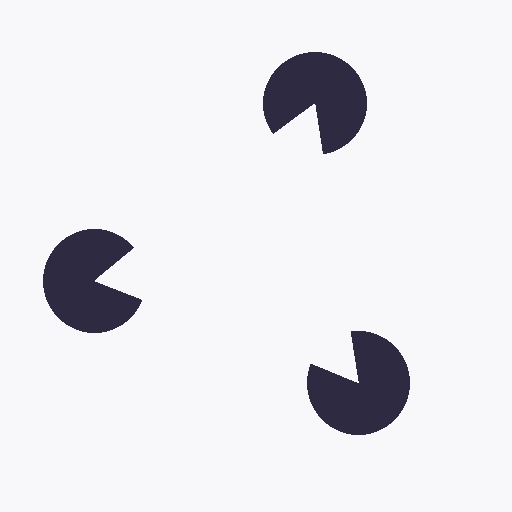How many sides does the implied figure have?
3 sides.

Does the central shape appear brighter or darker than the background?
It typically appears slightly brighter than the background, even though no actual brightness change is drawn.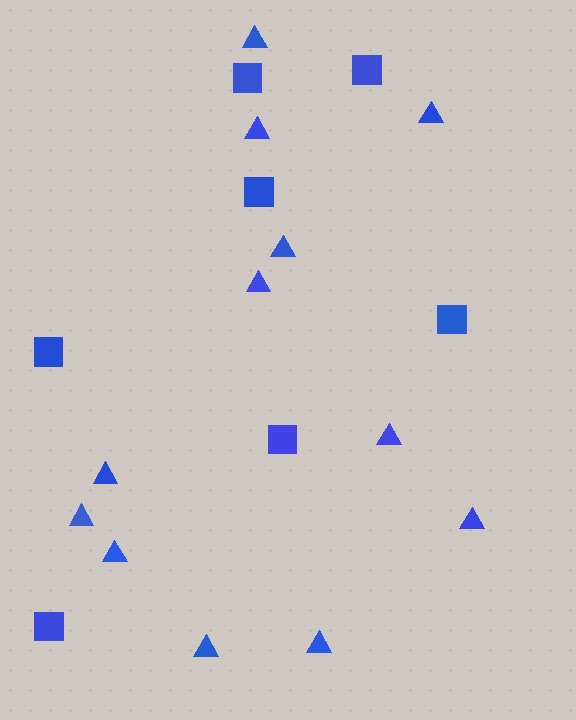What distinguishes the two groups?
There are 2 groups: one group of triangles (12) and one group of squares (7).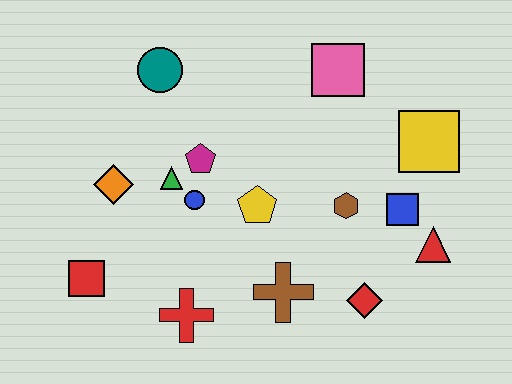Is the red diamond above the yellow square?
No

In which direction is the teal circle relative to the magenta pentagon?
The teal circle is above the magenta pentagon.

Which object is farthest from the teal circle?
The red triangle is farthest from the teal circle.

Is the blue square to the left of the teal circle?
No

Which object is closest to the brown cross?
The red diamond is closest to the brown cross.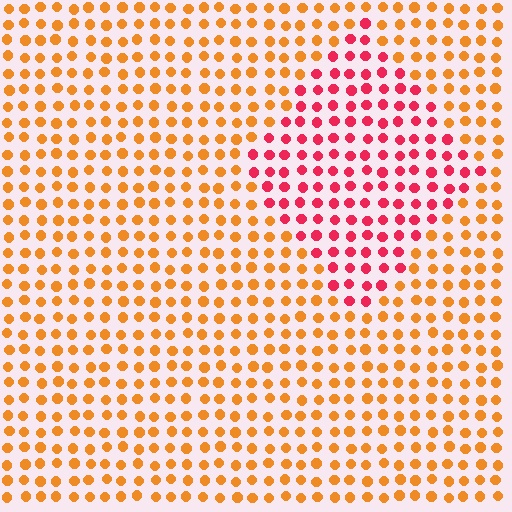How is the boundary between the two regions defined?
The boundary is defined purely by a slight shift in hue (about 45 degrees). Spacing, size, and orientation are identical on both sides.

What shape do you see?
I see a diamond.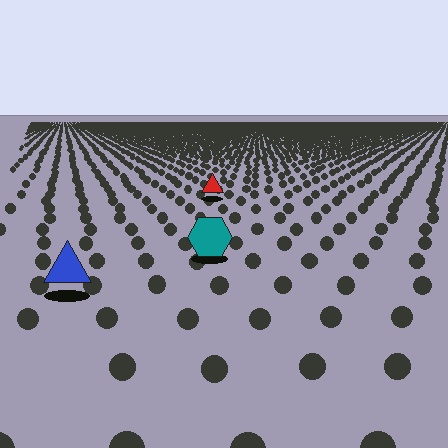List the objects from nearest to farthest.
From nearest to farthest: the blue triangle, the teal hexagon, the red triangle.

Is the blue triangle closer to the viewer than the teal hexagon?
Yes. The blue triangle is closer — you can tell from the texture gradient: the ground texture is coarser near it.